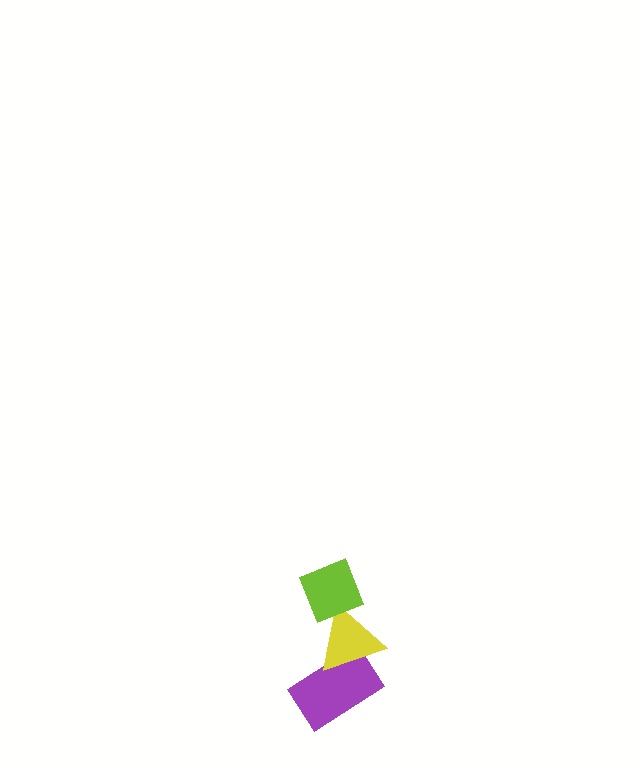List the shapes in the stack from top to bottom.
From top to bottom: the lime diamond, the yellow triangle, the purple rectangle.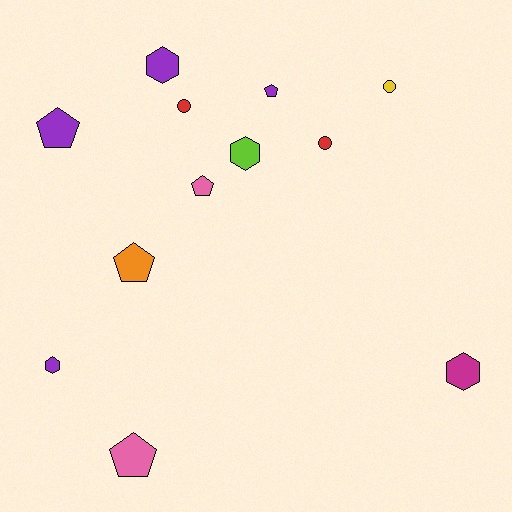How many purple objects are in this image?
There are 4 purple objects.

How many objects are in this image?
There are 12 objects.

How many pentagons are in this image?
There are 5 pentagons.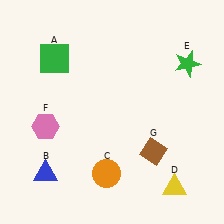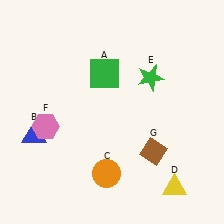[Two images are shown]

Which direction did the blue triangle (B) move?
The blue triangle (B) moved up.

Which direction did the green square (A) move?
The green square (A) moved right.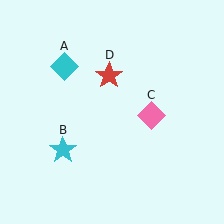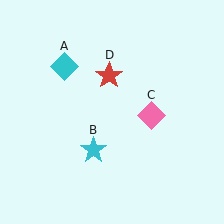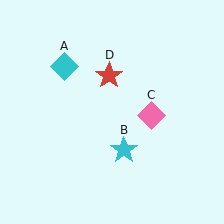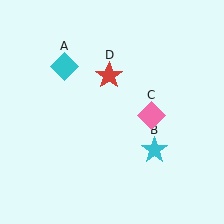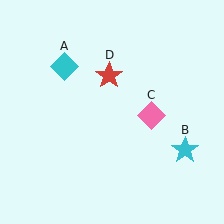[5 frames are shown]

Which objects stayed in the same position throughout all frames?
Cyan diamond (object A) and pink diamond (object C) and red star (object D) remained stationary.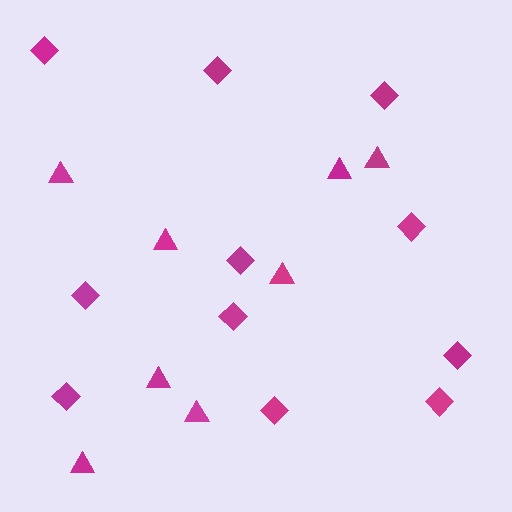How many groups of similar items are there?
There are 2 groups: one group of triangles (8) and one group of diamonds (11).